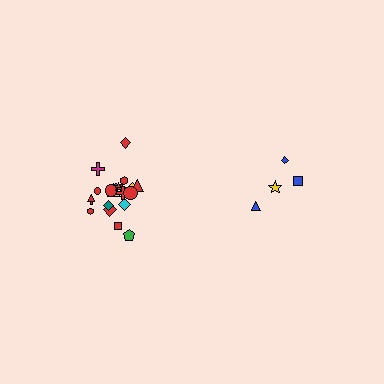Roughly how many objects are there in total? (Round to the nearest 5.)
Roughly 25 objects in total.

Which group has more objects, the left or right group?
The left group.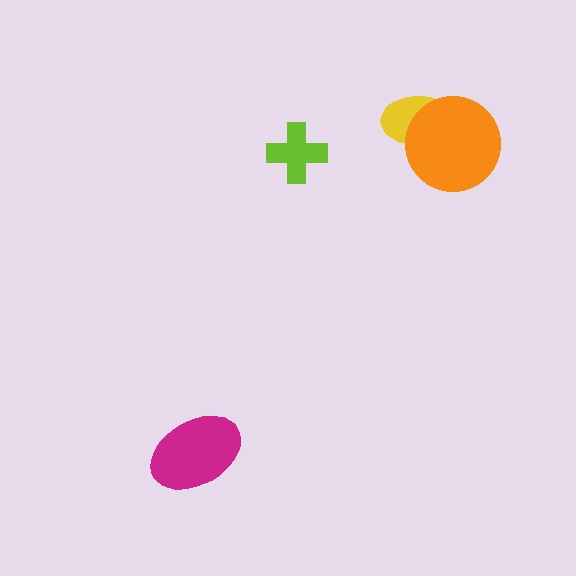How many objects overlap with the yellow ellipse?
1 object overlaps with the yellow ellipse.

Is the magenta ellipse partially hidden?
No, no other shape covers it.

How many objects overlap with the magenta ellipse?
0 objects overlap with the magenta ellipse.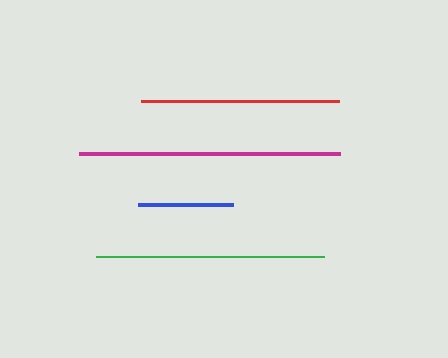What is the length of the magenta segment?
The magenta segment is approximately 261 pixels long.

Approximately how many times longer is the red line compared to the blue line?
The red line is approximately 2.1 times the length of the blue line.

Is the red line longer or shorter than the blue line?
The red line is longer than the blue line.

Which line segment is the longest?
The magenta line is the longest at approximately 261 pixels.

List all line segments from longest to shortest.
From longest to shortest: magenta, green, red, blue.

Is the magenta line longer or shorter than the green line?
The magenta line is longer than the green line.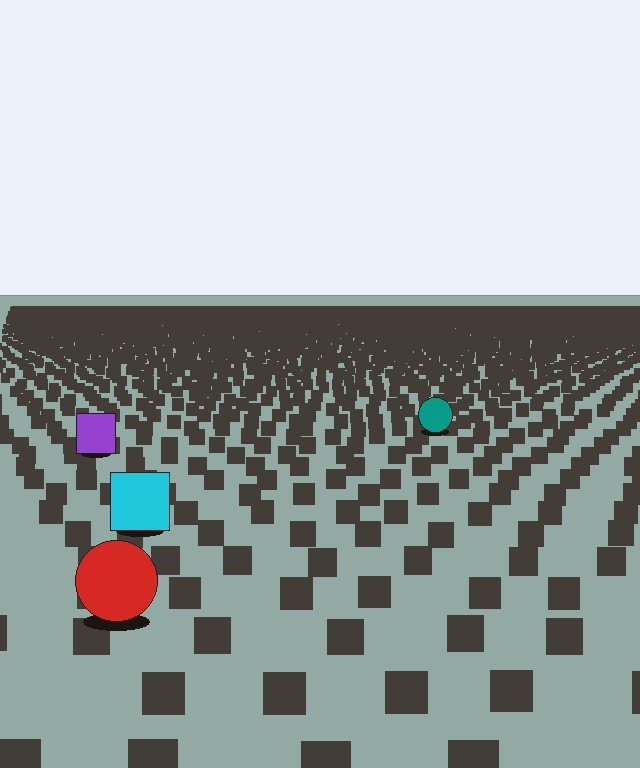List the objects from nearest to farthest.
From nearest to farthest: the red circle, the cyan square, the purple square, the teal circle.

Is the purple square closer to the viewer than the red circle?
No. The red circle is closer — you can tell from the texture gradient: the ground texture is coarser near it.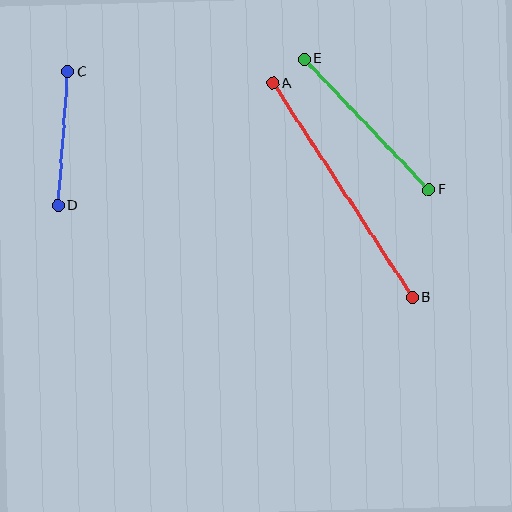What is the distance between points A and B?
The distance is approximately 256 pixels.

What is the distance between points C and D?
The distance is approximately 134 pixels.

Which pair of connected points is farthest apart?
Points A and B are farthest apart.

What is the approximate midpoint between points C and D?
The midpoint is at approximately (63, 139) pixels.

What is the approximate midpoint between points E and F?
The midpoint is at approximately (366, 124) pixels.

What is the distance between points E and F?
The distance is approximately 181 pixels.